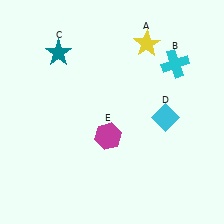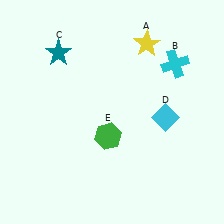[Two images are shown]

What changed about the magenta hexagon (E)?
In Image 1, E is magenta. In Image 2, it changed to green.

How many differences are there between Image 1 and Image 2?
There is 1 difference between the two images.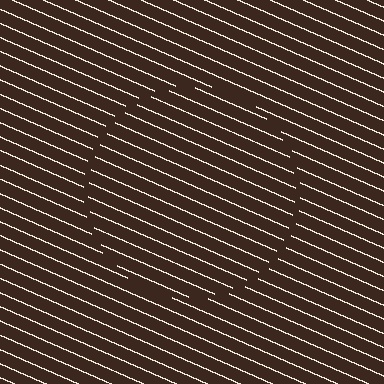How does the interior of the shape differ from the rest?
The interior of the shape contains the same grating, shifted by half a period — the contour is defined by the phase discontinuity where line-ends from the inner and outer gratings abut.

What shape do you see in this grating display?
An illusory circle. The interior of the shape contains the same grating, shifted by half a period — the contour is defined by the phase discontinuity where line-ends from the inner and outer gratings abut.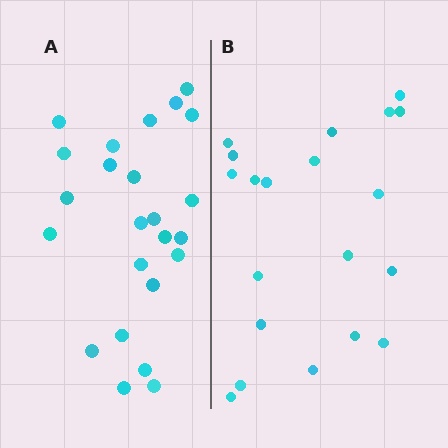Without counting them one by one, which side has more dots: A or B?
Region A (the left region) has more dots.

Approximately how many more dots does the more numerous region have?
Region A has about 4 more dots than region B.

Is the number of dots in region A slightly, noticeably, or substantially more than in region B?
Region A has only slightly more — the two regions are fairly close. The ratio is roughly 1.2 to 1.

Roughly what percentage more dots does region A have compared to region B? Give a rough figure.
About 20% more.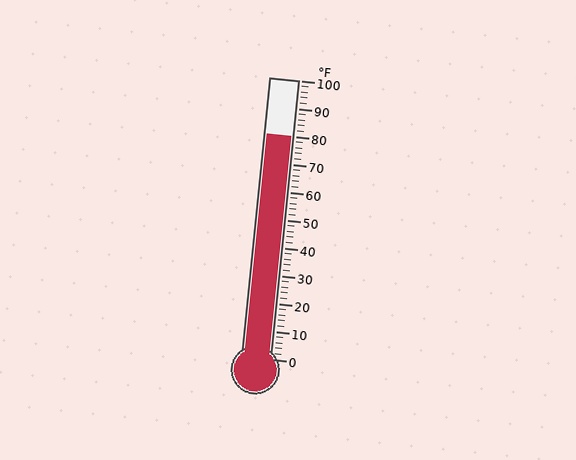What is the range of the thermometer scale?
The thermometer scale ranges from 0°F to 100°F.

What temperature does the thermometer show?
The thermometer shows approximately 80°F.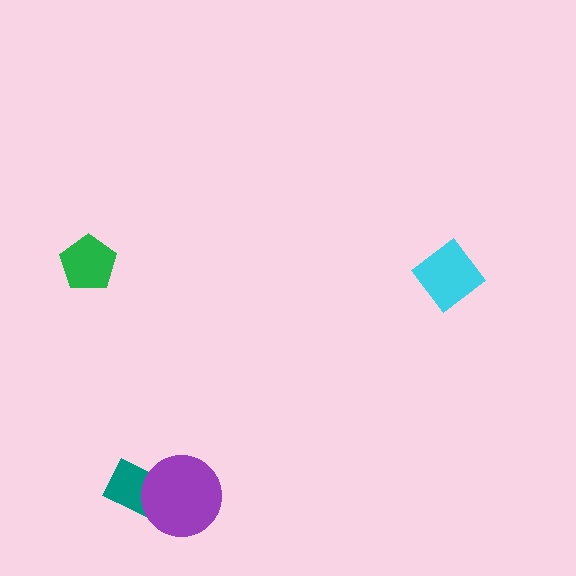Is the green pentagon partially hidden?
No, no other shape covers it.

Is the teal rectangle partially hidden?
Yes, it is partially covered by another shape.